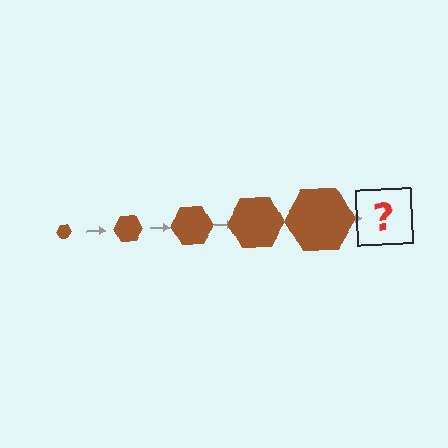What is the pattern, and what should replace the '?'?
The pattern is that the hexagon gets progressively larger each step. The '?' should be a brown hexagon, larger than the previous one.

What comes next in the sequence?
The next element should be a brown hexagon, larger than the previous one.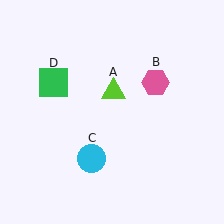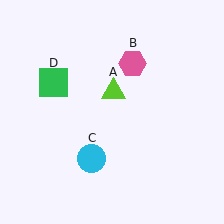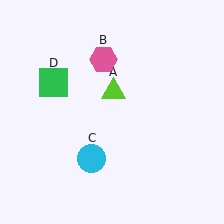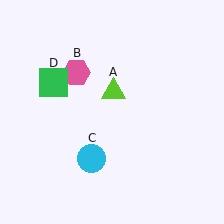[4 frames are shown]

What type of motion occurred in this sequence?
The pink hexagon (object B) rotated counterclockwise around the center of the scene.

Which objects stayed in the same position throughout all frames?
Lime triangle (object A) and cyan circle (object C) and green square (object D) remained stationary.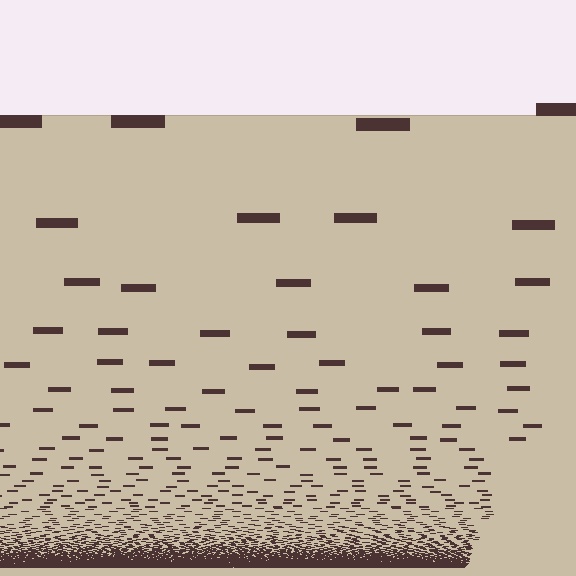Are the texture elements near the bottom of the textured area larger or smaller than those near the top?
Smaller. The gradient is inverted — elements near the bottom are smaller and denser.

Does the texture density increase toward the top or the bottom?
Density increases toward the bottom.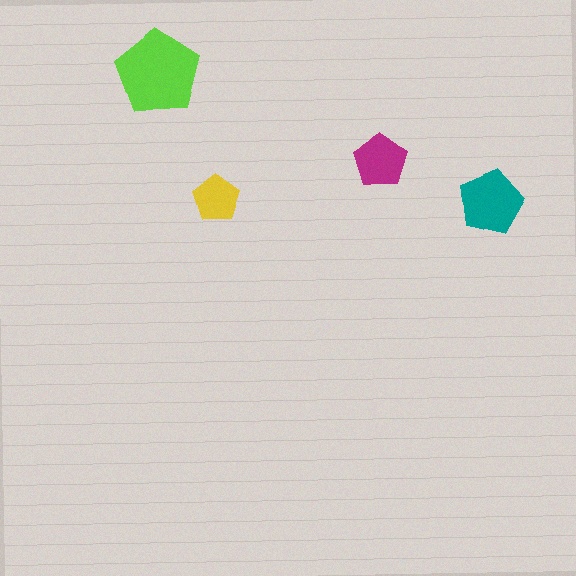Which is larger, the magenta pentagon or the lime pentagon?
The lime one.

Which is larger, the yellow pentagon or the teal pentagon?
The teal one.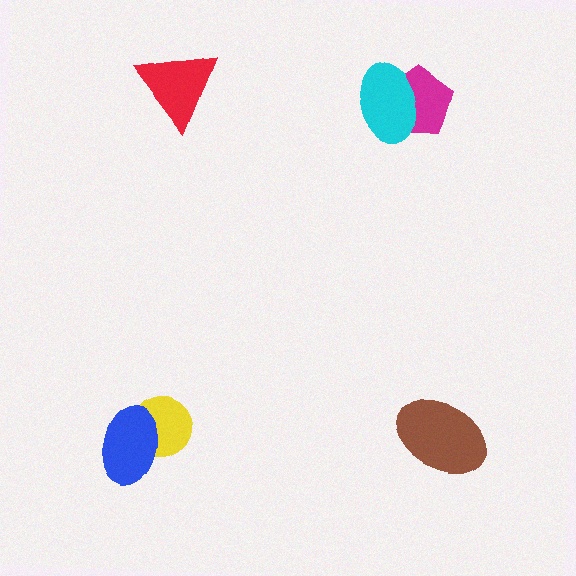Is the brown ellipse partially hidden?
No, no other shape covers it.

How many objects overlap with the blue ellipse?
1 object overlaps with the blue ellipse.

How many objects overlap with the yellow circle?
1 object overlaps with the yellow circle.